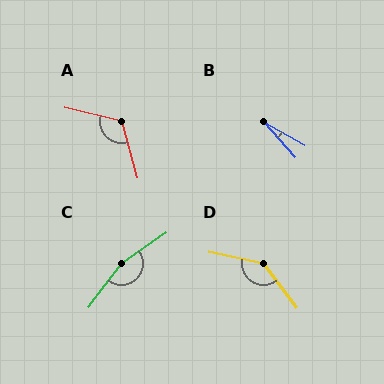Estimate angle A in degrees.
Approximately 119 degrees.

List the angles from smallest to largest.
B (20°), A (119°), D (139°), C (161°).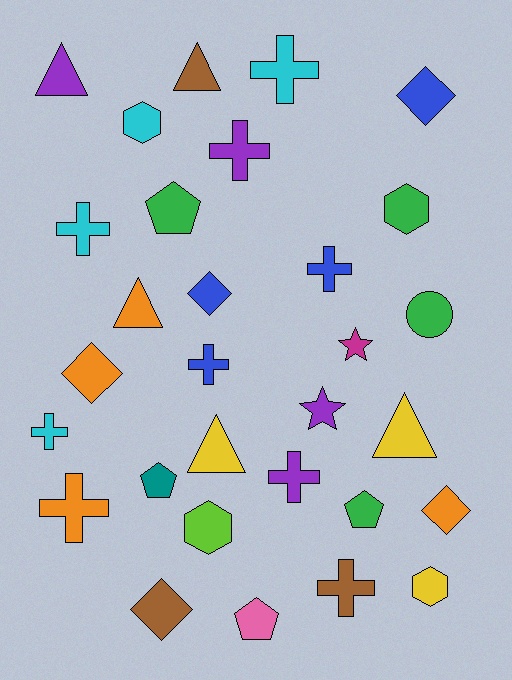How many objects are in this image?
There are 30 objects.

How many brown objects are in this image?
There are 3 brown objects.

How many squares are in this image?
There are no squares.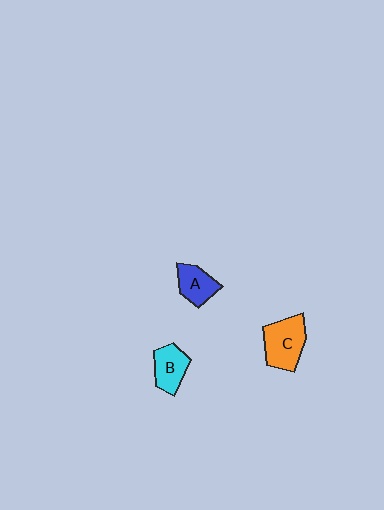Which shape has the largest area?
Shape C (orange).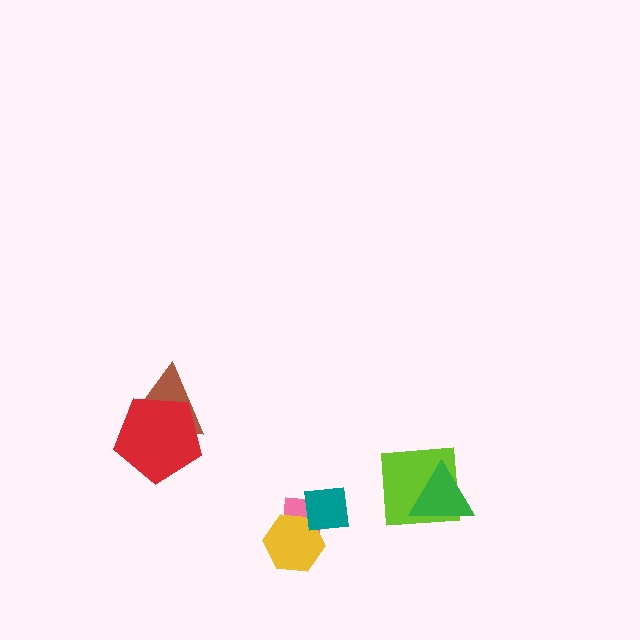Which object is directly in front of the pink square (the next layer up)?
The yellow hexagon is directly in front of the pink square.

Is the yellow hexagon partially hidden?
Yes, it is partially covered by another shape.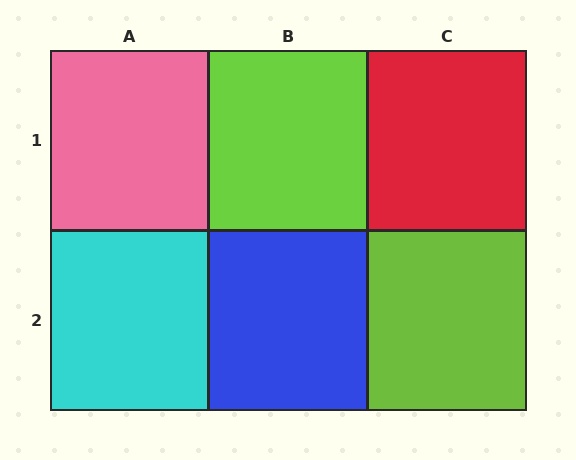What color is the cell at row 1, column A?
Pink.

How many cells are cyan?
1 cell is cyan.